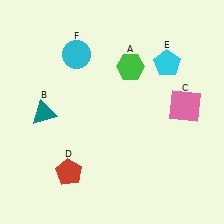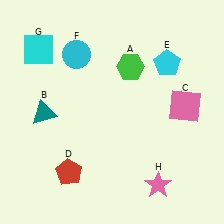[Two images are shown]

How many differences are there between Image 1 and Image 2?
There are 2 differences between the two images.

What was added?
A cyan square (G), a pink star (H) were added in Image 2.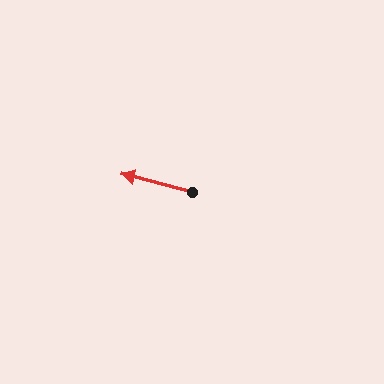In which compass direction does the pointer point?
West.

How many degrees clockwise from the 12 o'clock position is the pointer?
Approximately 284 degrees.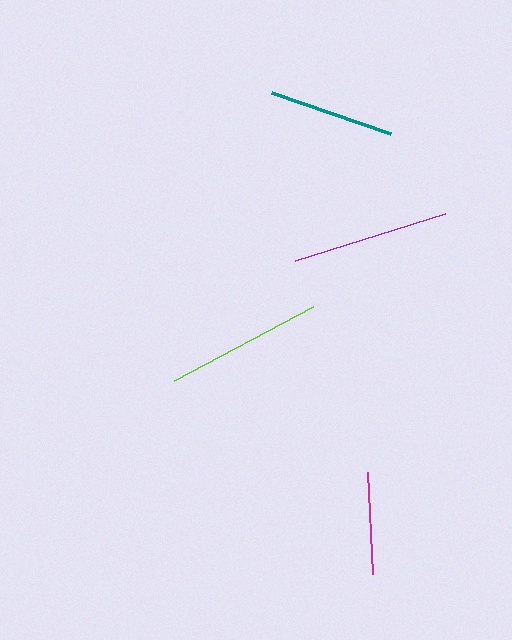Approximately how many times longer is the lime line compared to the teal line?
The lime line is approximately 1.3 times the length of the teal line.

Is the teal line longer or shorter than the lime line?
The lime line is longer than the teal line.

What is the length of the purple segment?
The purple segment is approximately 157 pixels long.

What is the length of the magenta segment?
The magenta segment is approximately 102 pixels long.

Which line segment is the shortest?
The magenta line is the shortest at approximately 102 pixels.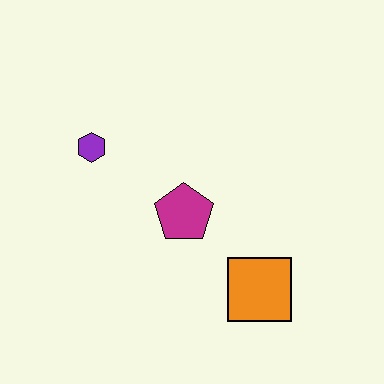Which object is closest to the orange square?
The magenta pentagon is closest to the orange square.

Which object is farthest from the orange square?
The purple hexagon is farthest from the orange square.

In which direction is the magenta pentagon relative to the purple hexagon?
The magenta pentagon is to the right of the purple hexagon.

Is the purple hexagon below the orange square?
No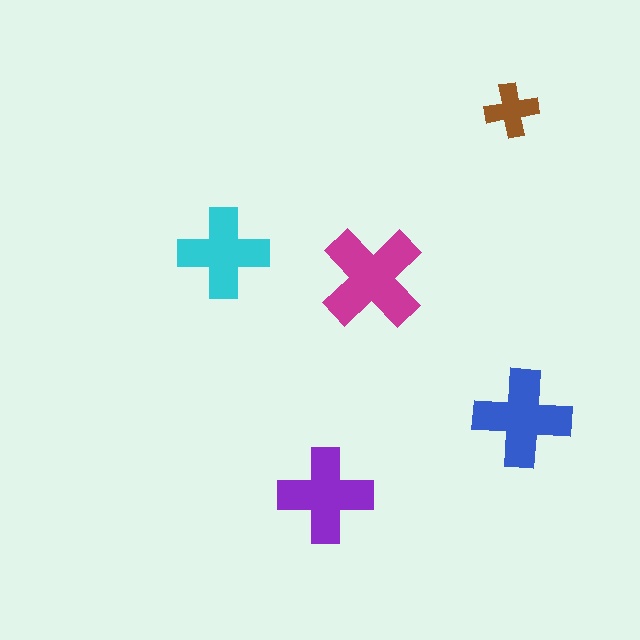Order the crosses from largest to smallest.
the magenta one, the blue one, the purple one, the cyan one, the brown one.